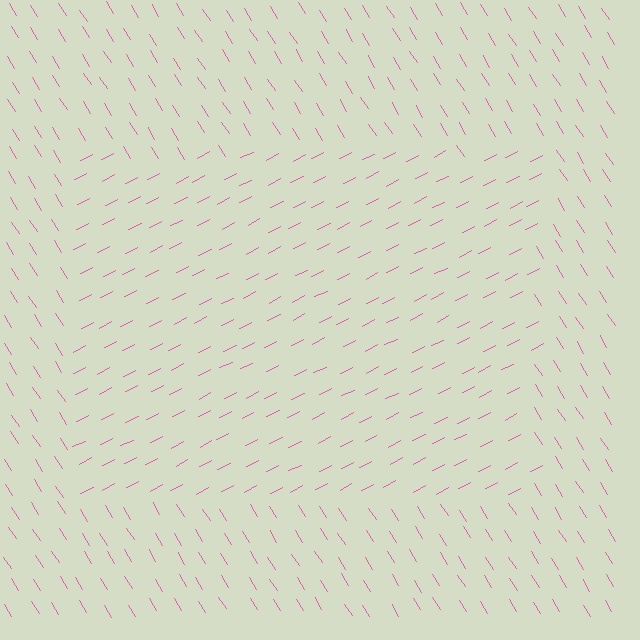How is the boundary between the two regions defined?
The boundary is defined purely by a change in line orientation (approximately 85 degrees difference). All lines are the same color and thickness.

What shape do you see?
I see a rectangle.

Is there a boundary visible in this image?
Yes, there is a texture boundary formed by a change in line orientation.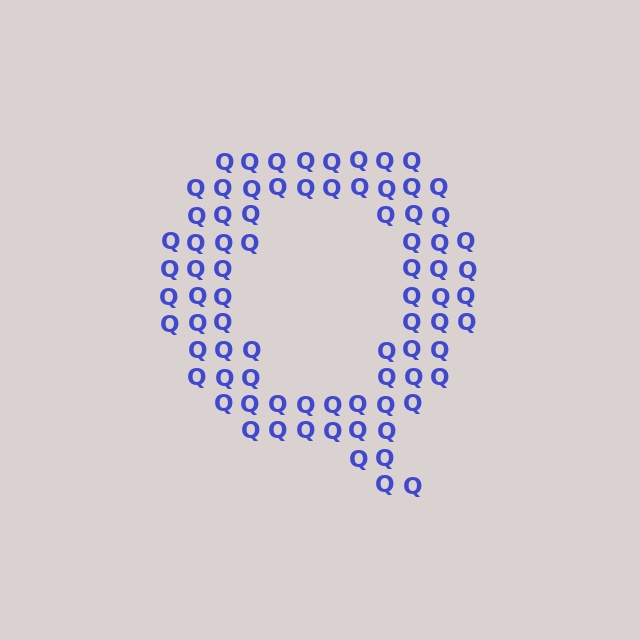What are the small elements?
The small elements are letter Q's.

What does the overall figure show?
The overall figure shows the letter Q.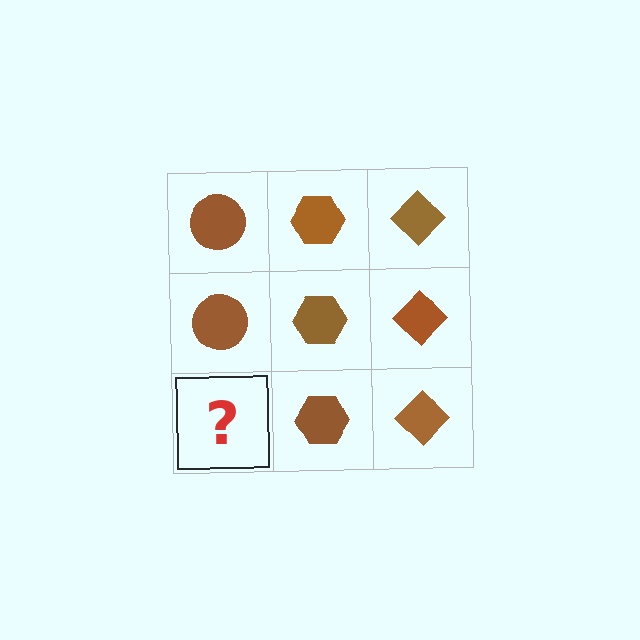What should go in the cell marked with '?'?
The missing cell should contain a brown circle.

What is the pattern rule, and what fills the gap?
The rule is that each column has a consistent shape. The gap should be filled with a brown circle.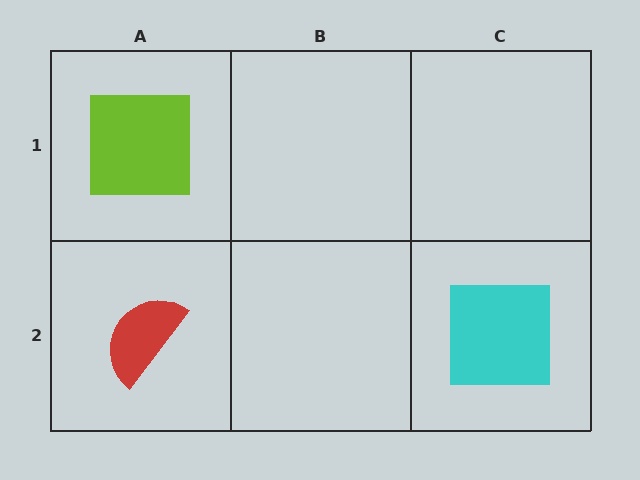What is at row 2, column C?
A cyan square.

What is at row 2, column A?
A red semicircle.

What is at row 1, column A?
A lime square.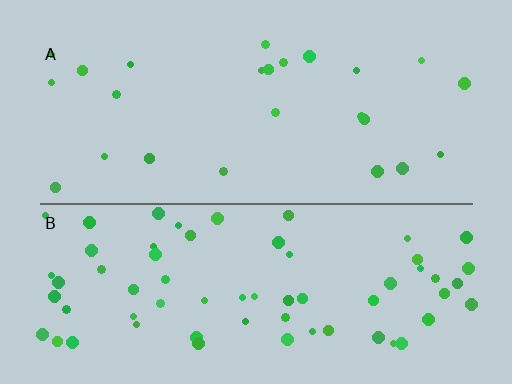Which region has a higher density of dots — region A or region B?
B (the bottom).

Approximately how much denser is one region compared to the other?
Approximately 2.7× — region B over region A.